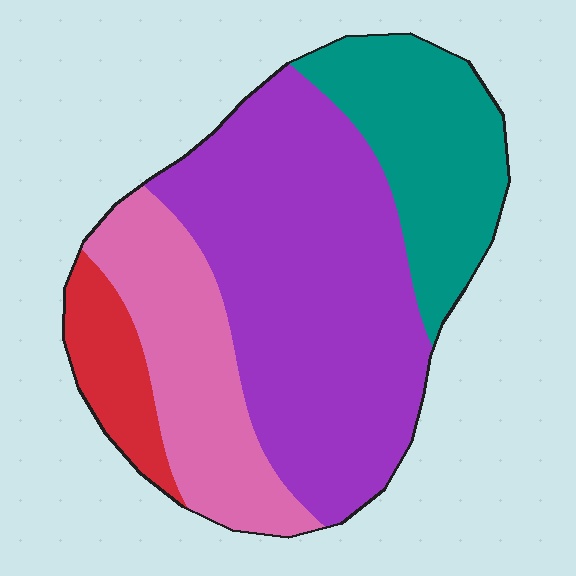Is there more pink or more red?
Pink.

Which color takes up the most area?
Purple, at roughly 50%.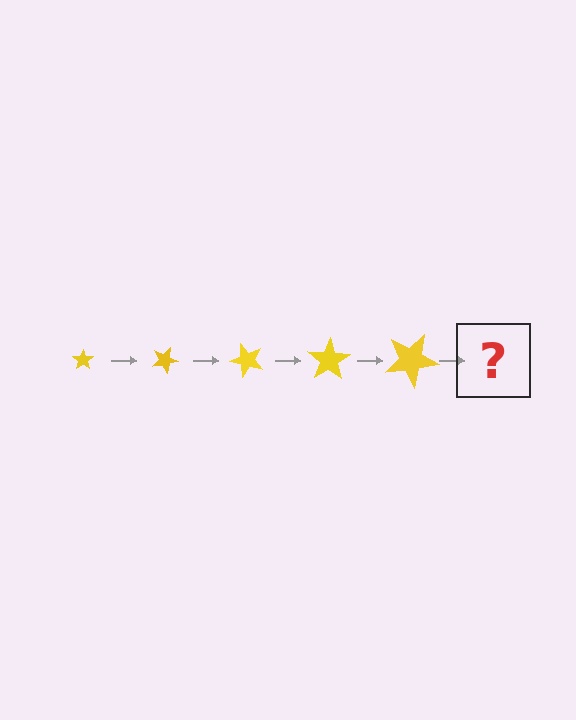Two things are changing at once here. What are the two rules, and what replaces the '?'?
The two rules are that the star grows larger each step and it rotates 25 degrees each step. The '?' should be a star, larger than the previous one and rotated 125 degrees from the start.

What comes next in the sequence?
The next element should be a star, larger than the previous one and rotated 125 degrees from the start.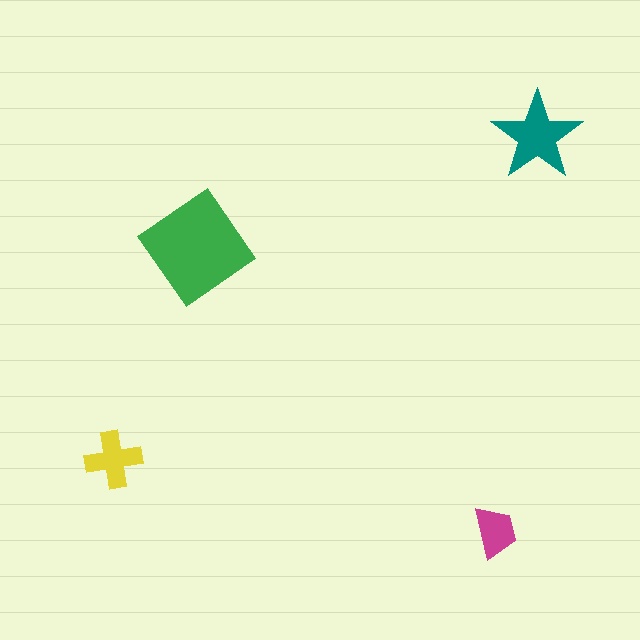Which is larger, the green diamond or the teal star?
The green diamond.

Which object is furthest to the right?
The teal star is rightmost.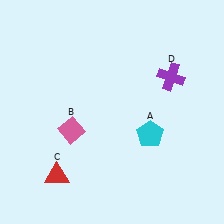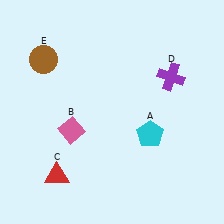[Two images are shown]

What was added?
A brown circle (E) was added in Image 2.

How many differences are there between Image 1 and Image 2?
There is 1 difference between the two images.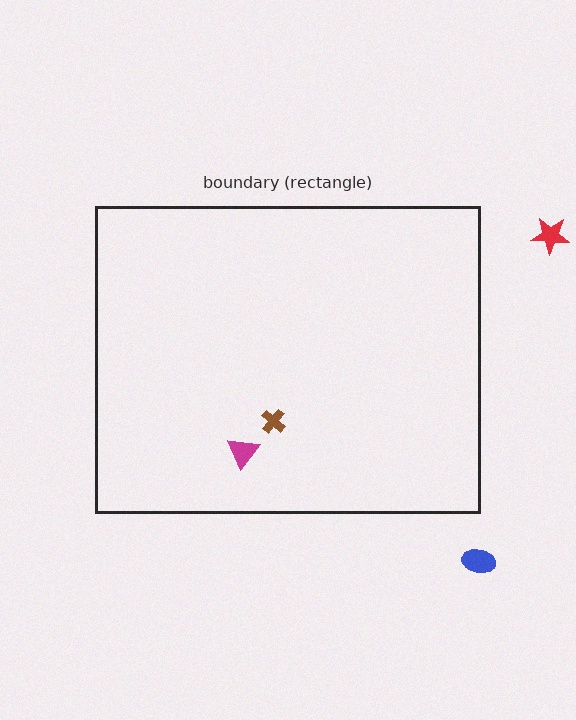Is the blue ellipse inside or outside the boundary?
Outside.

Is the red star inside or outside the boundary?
Outside.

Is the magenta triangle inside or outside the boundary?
Inside.